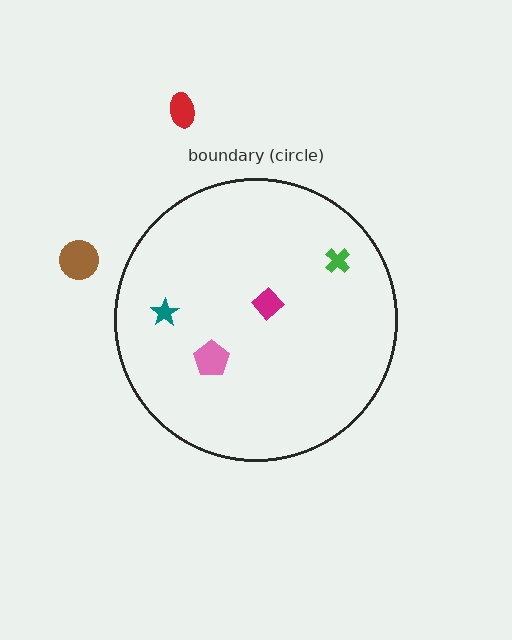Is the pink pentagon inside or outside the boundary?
Inside.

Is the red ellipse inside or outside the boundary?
Outside.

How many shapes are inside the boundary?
4 inside, 2 outside.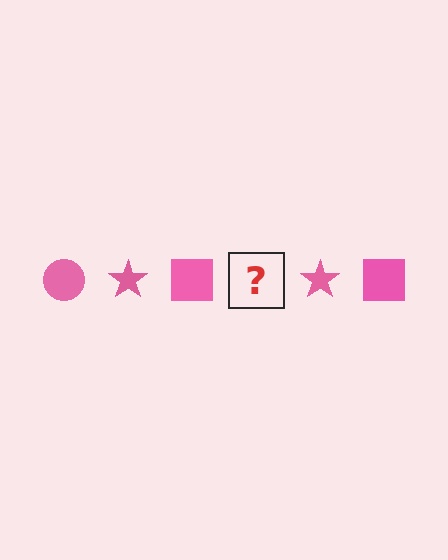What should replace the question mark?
The question mark should be replaced with a pink circle.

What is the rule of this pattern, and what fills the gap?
The rule is that the pattern cycles through circle, star, square shapes in pink. The gap should be filled with a pink circle.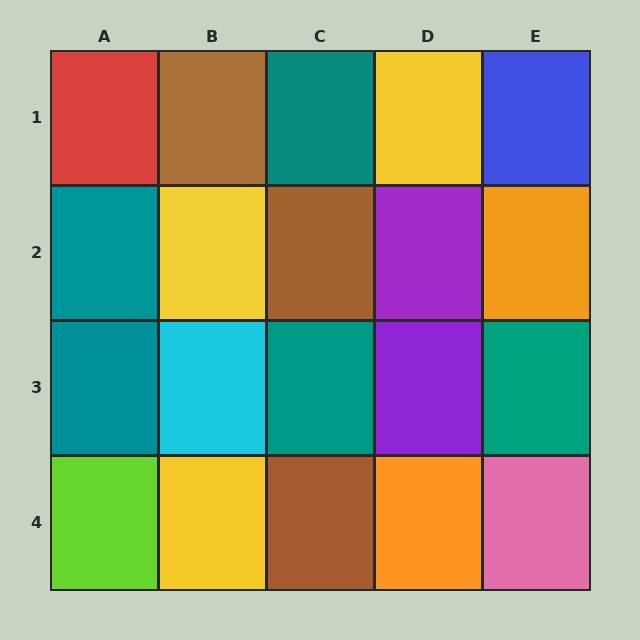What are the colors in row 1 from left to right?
Red, brown, teal, yellow, blue.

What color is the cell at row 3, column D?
Purple.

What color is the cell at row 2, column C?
Brown.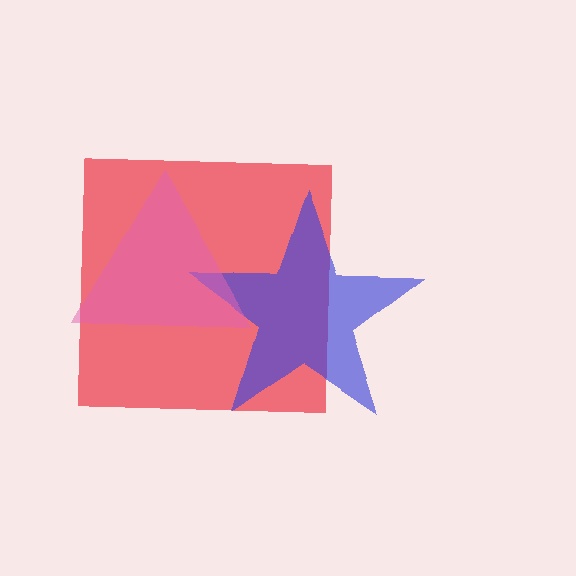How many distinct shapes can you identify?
There are 3 distinct shapes: a red square, a blue star, a pink triangle.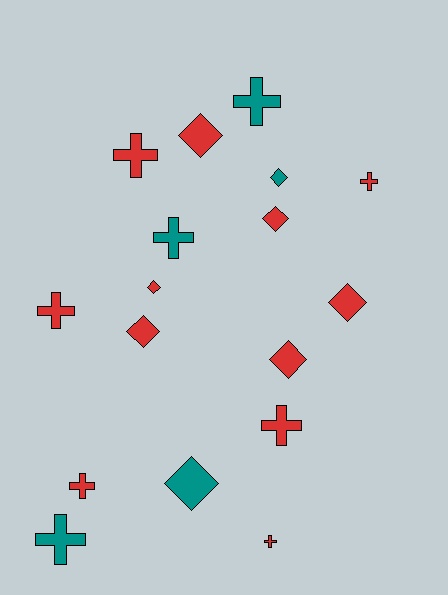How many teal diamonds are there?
There are 2 teal diamonds.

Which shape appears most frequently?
Cross, with 9 objects.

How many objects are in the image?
There are 17 objects.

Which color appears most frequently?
Red, with 12 objects.